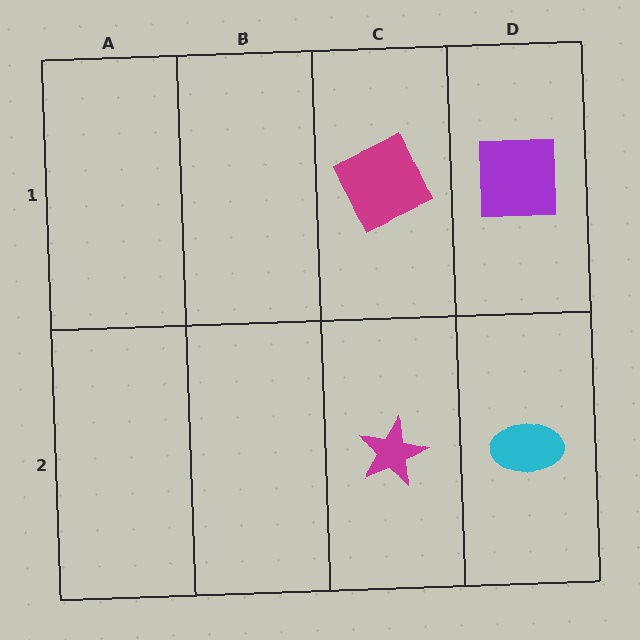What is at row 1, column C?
A magenta square.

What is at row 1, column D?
A purple square.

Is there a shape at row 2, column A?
No, that cell is empty.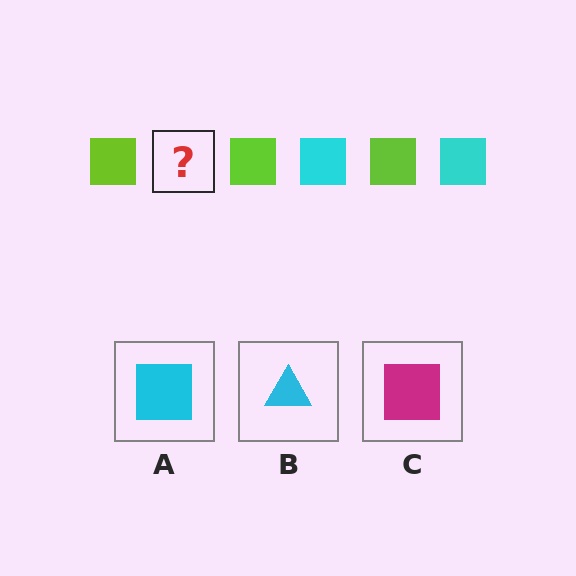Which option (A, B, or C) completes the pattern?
A.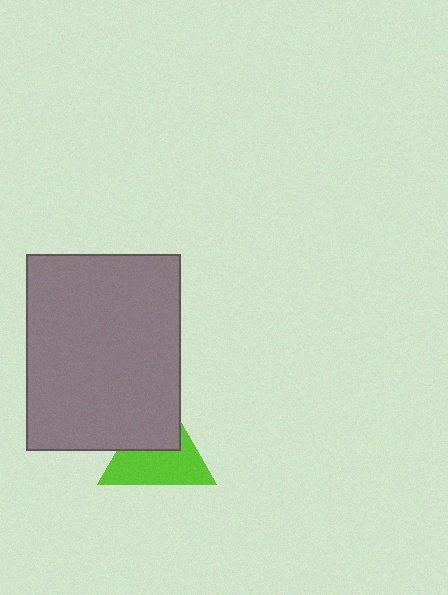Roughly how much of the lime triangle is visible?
About half of it is visible (roughly 58%).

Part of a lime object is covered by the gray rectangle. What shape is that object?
It is a triangle.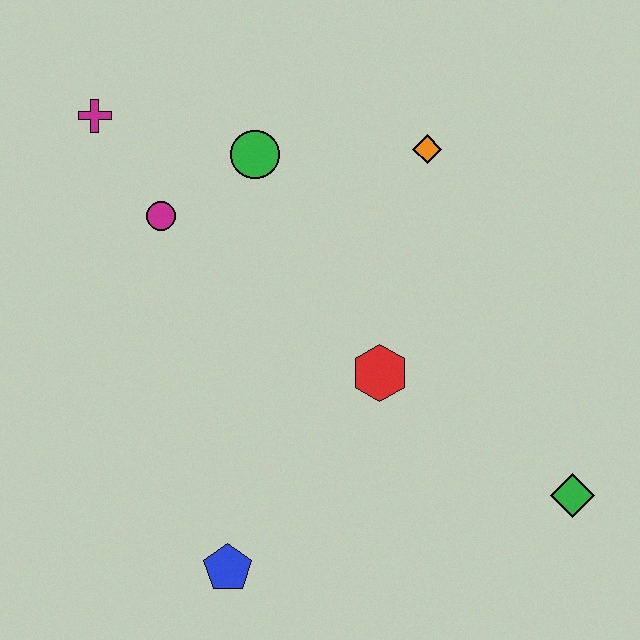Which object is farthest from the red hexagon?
The magenta cross is farthest from the red hexagon.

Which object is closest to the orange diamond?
The green circle is closest to the orange diamond.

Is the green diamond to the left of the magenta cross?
No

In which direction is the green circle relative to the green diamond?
The green circle is above the green diamond.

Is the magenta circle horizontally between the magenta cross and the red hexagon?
Yes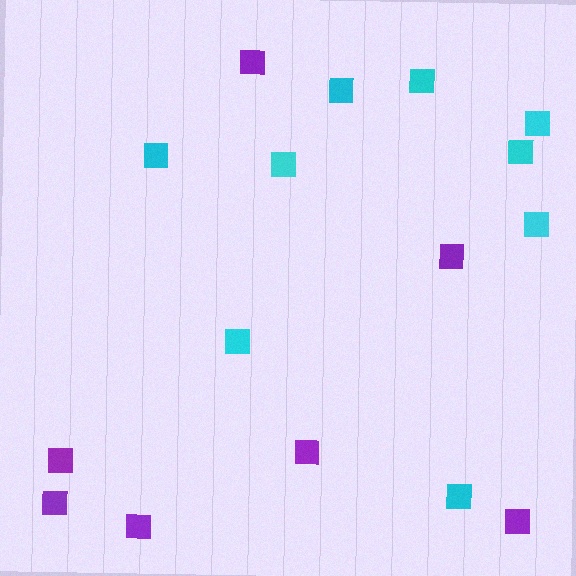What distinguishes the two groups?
There are 2 groups: one group of cyan squares (9) and one group of purple squares (7).